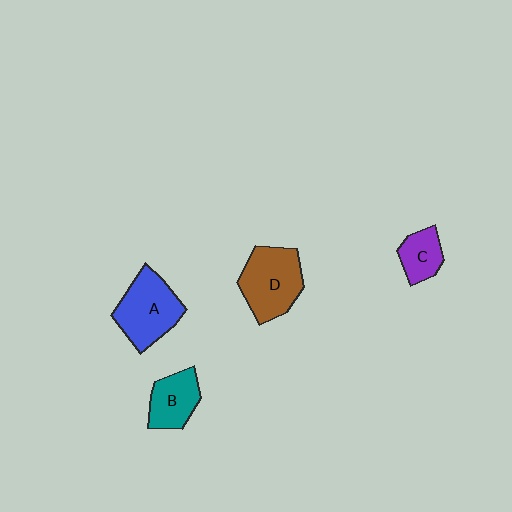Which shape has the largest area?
Shape D (brown).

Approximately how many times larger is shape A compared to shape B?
Approximately 1.5 times.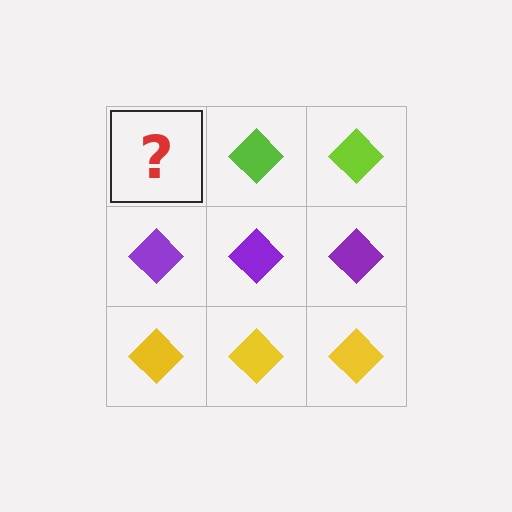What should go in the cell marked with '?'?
The missing cell should contain a lime diamond.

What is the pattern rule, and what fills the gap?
The rule is that each row has a consistent color. The gap should be filled with a lime diamond.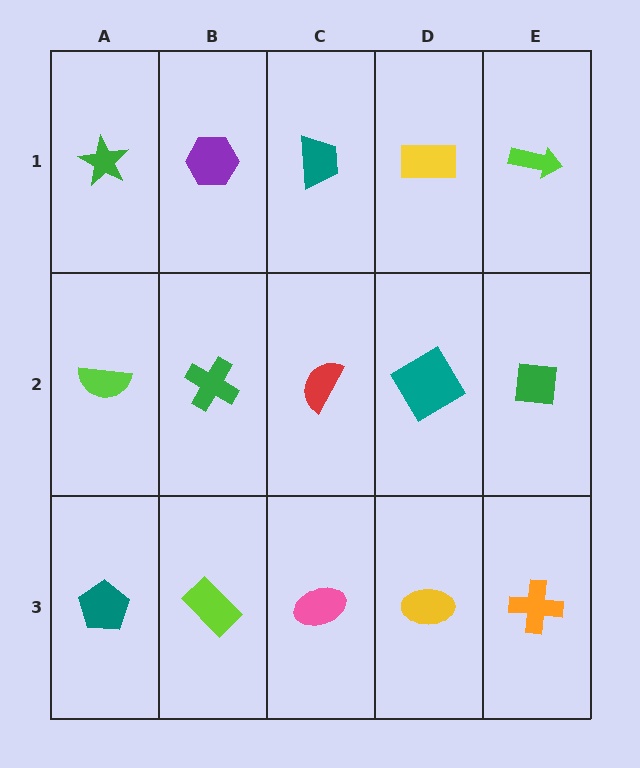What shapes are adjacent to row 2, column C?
A teal trapezoid (row 1, column C), a pink ellipse (row 3, column C), a green cross (row 2, column B), a teal diamond (row 2, column D).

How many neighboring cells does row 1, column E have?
2.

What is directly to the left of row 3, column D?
A pink ellipse.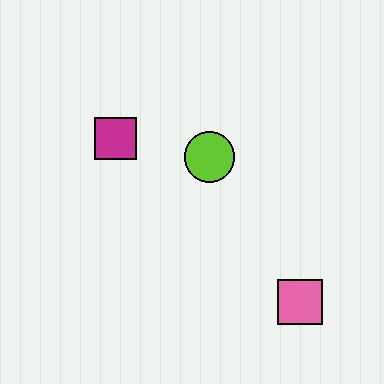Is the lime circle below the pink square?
No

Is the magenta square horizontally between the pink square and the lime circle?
No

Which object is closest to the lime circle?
The magenta square is closest to the lime circle.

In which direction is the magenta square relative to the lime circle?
The magenta square is to the left of the lime circle.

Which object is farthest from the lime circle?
The pink square is farthest from the lime circle.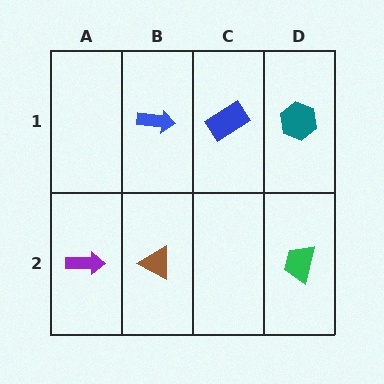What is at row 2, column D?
A green trapezoid.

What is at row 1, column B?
A blue arrow.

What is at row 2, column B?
A brown triangle.